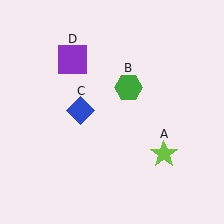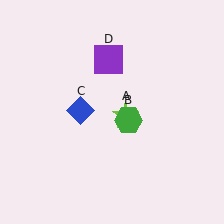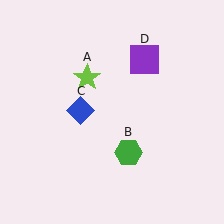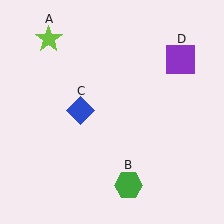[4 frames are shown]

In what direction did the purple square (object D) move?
The purple square (object D) moved right.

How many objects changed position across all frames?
3 objects changed position: lime star (object A), green hexagon (object B), purple square (object D).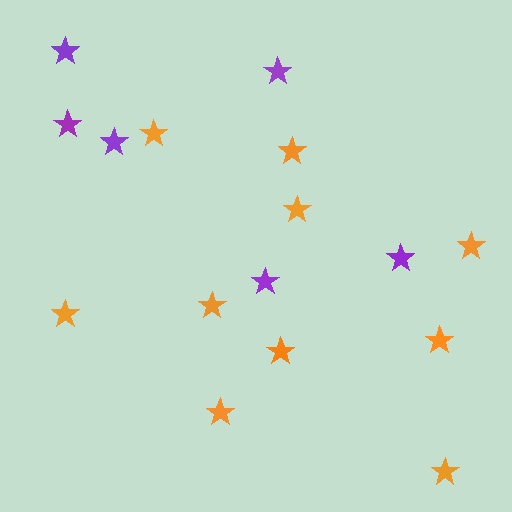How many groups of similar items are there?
There are 2 groups: one group of purple stars (6) and one group of orange stars (10).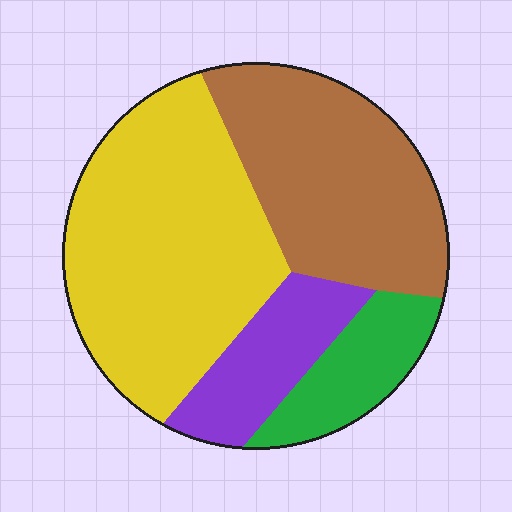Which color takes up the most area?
Yellow, at roughly 45%.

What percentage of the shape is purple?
Purple takes up about one eighth (1/8) of the shape.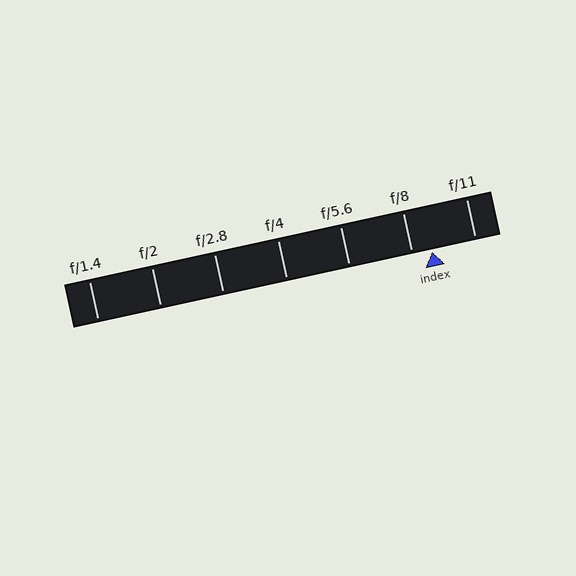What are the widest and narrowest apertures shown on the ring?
The widest aperture shown is f/1.4 and the narrowest is f/11.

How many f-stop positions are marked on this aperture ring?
There are 7 f-stop positions marked.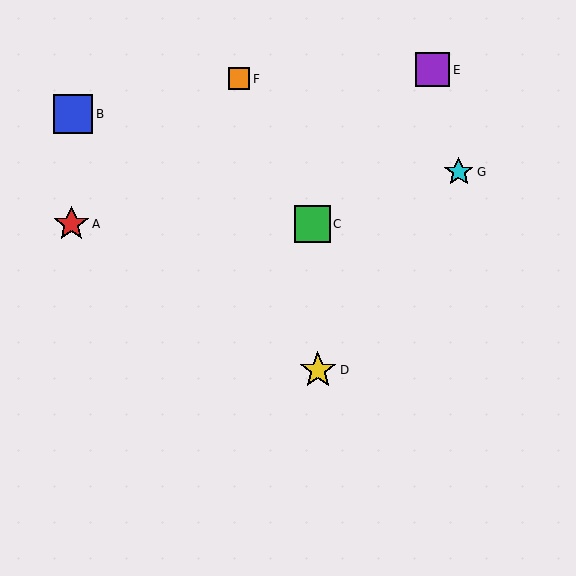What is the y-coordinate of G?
Object G is at y≈172.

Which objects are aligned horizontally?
Objects A, C are aligned horizontally.